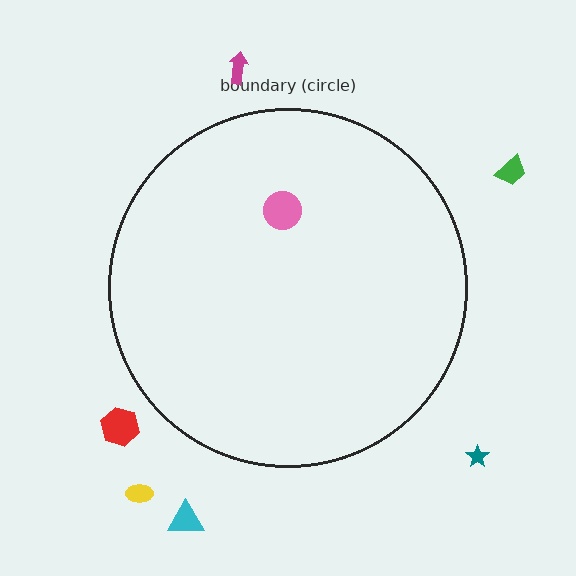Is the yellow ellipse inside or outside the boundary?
Outside.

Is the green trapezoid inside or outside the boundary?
Outside.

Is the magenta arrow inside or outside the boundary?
Outside.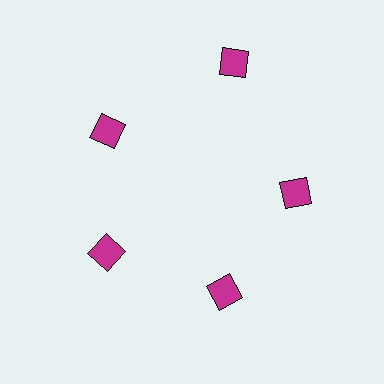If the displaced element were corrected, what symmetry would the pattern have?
It would have 5-fold rotational symmetry — the pattern would map onto itself every 72 degrees.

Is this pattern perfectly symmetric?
No. The 5 magenta squares are arranged in a ring, but one element near the 1 o'clock position is pushed outward from the center, breaking the 5-fold rotational symmetry.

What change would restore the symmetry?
The symmetry would be restored by moving it inward, back onto the ring so that all 5 squares sit at equal angles and equal distance from the center.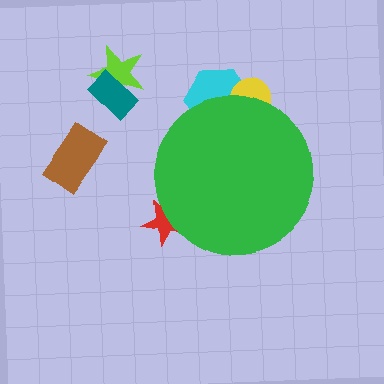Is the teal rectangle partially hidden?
No, the teal rectangle is fully visible.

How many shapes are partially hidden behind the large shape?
3 shapes are partially hidden.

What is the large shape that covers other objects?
A green circle.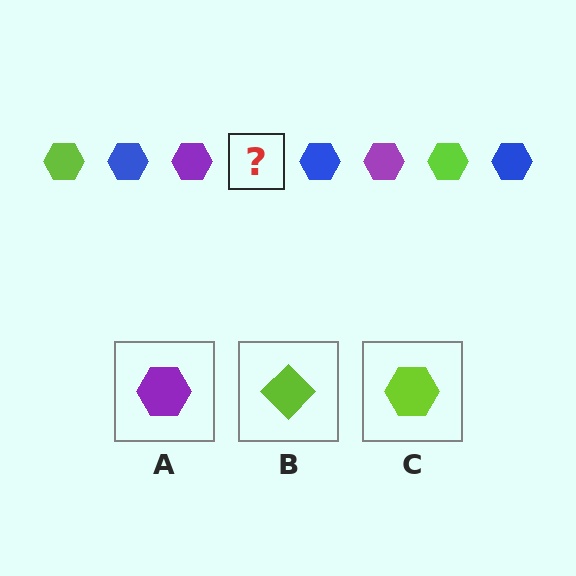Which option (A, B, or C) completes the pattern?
C.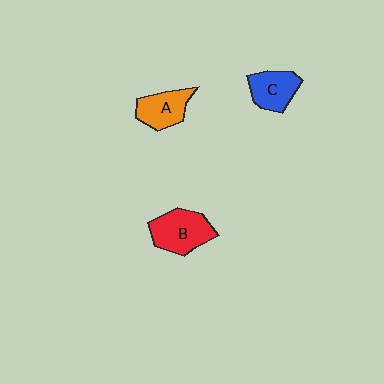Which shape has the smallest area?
Shape C (blue).